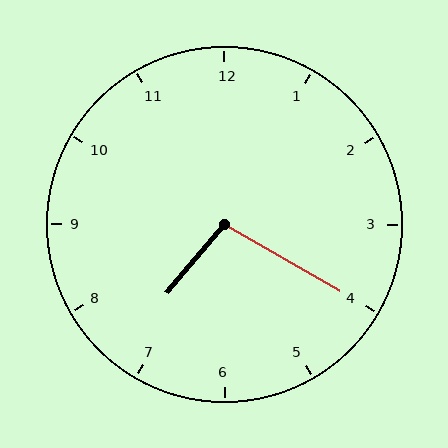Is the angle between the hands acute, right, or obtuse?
It is obtuse.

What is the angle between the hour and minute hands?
Approximately 100 degrees.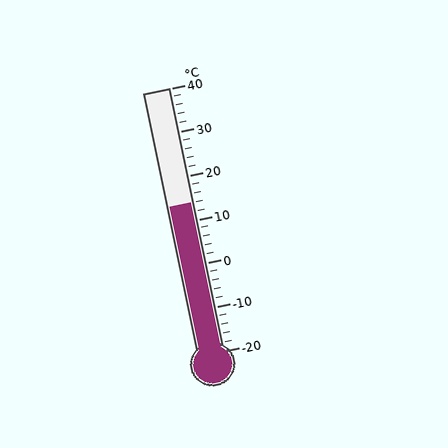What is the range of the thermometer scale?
The thermometer scale ranges from -20°C to 40°C.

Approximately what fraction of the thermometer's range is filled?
The thermometer is filled to approximately 55% of its range.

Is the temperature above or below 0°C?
The temperature is above 0°C.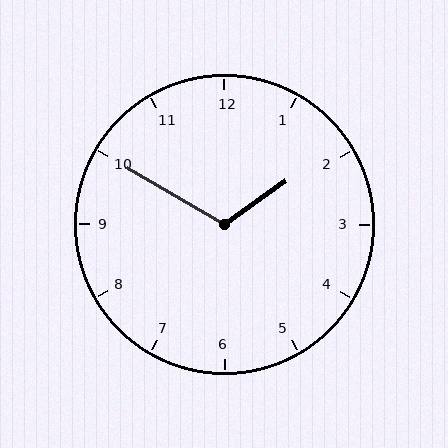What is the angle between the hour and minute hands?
Approximately 115 degrees.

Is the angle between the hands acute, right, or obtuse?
It is obtuse.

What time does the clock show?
1:50.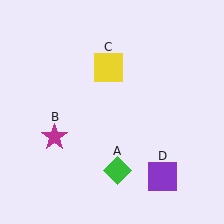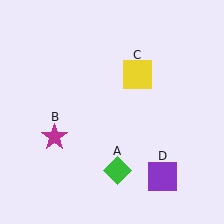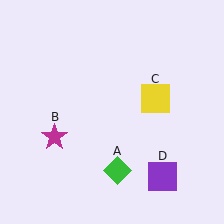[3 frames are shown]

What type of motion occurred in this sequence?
The yellow square (object C) rotated clockwise around the center of the scene.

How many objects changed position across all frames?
1 object changed position: yellow square (object C).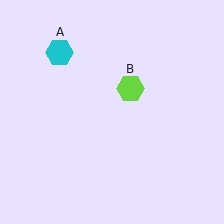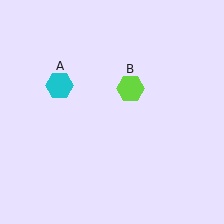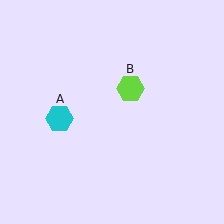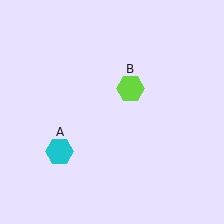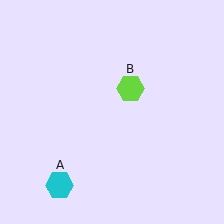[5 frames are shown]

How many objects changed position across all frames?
1 object changed position: cyan hexagon (object A).